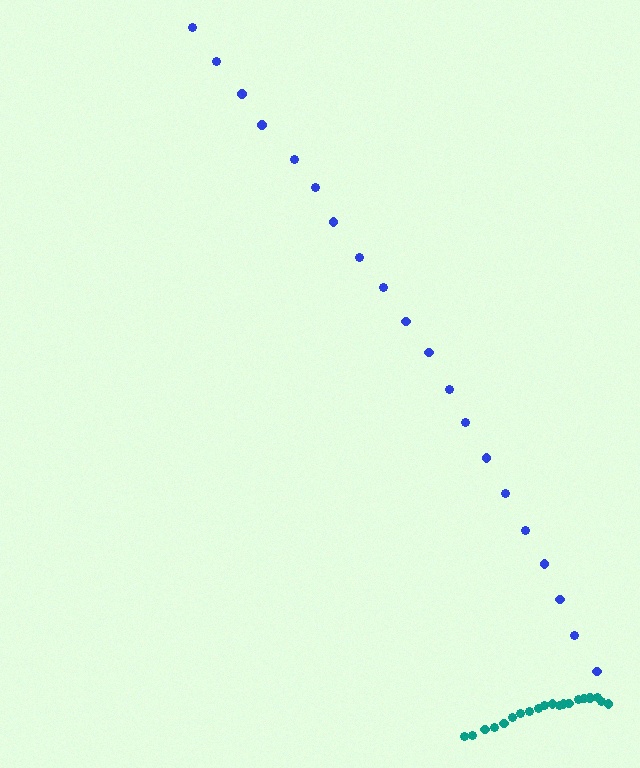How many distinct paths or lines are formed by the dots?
There are 2 distinct paths.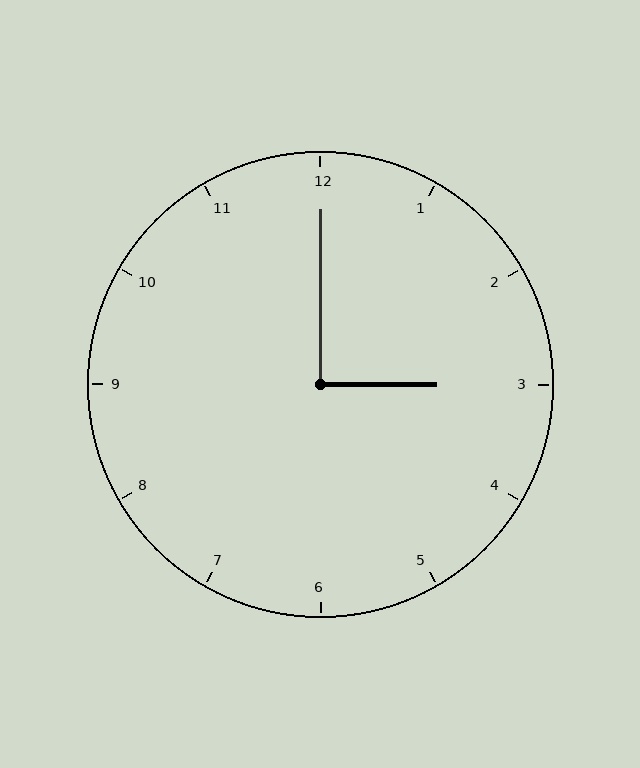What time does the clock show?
3:00.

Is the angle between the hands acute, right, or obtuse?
It is right.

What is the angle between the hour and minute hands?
Approximately 90 degrees.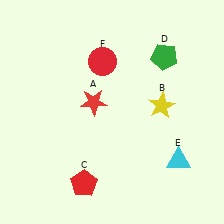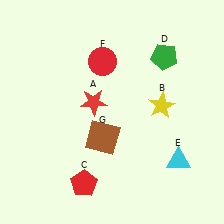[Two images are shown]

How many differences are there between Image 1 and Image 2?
There is 1 difference between the two images.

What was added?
A brown square (G) was added in Image 2.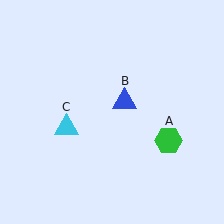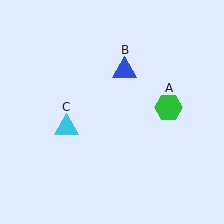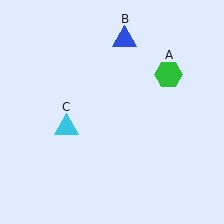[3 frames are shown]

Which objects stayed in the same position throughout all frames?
Cyan triangle (object C) remained stationary.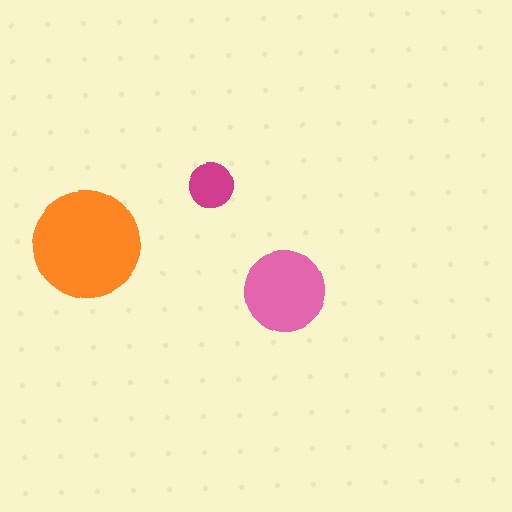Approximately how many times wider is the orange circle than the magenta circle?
About 2.5 times wider.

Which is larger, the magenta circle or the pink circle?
The pink one.